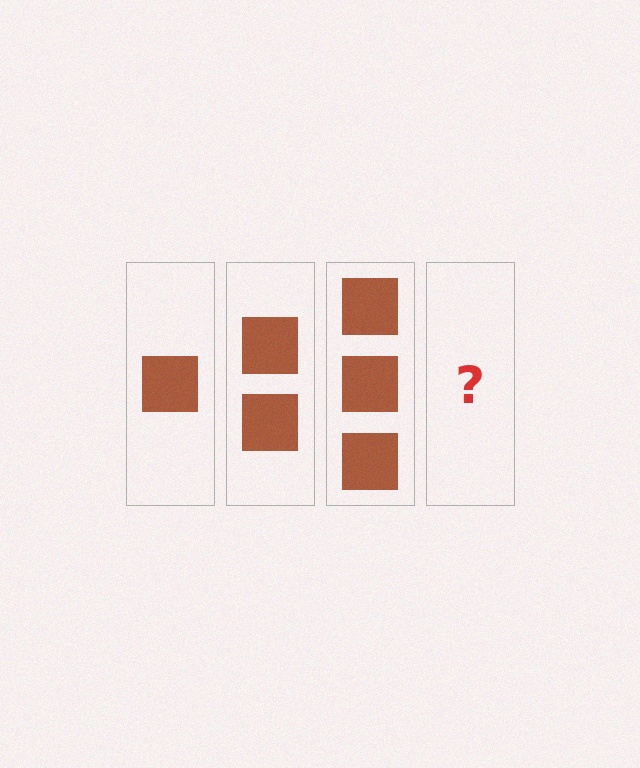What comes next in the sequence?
The next element should be 4 squares.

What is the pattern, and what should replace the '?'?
The pattern is that each step adds one more square. The '?' should be 4 squares.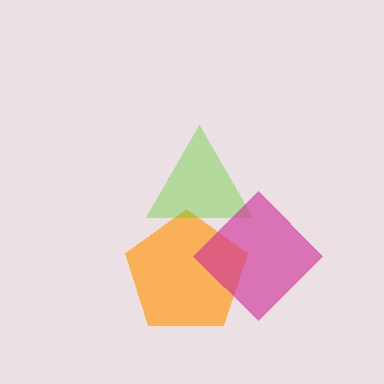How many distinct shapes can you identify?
There are 3 distinct shapes: an orange pentagon, a lime triangle, a magenta diamond.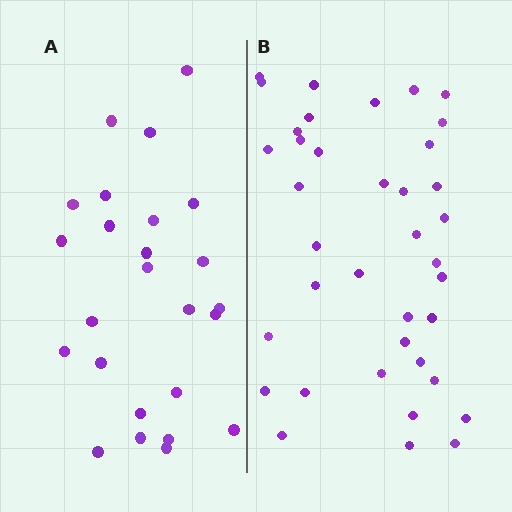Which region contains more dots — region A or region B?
Region B (the right region) has more dots.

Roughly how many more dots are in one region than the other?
Region B has approximately 15 more dots than region A.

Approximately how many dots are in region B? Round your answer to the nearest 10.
About 40 dots. (The exact count is 38, which rounds to 40.)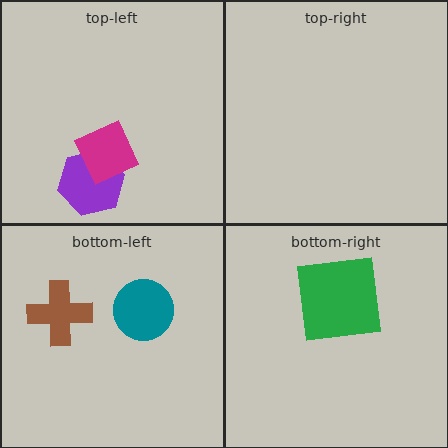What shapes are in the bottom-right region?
The green square.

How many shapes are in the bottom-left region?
2.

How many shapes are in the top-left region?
2.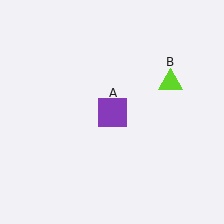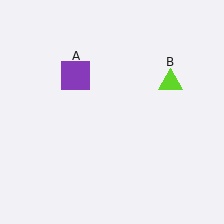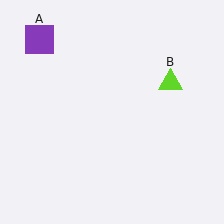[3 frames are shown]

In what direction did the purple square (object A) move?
The purple square (object A) moved up and to the left.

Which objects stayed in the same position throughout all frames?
Lime triangle (object B) remained stationary.